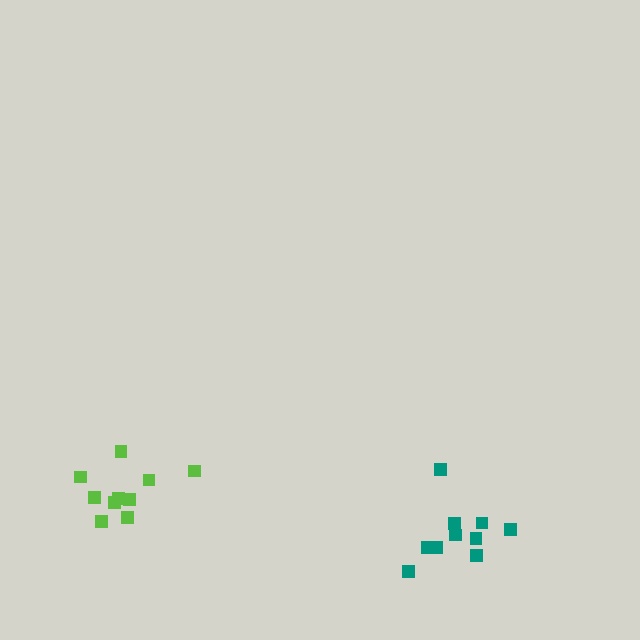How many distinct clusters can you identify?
There are 2 distinct clusters.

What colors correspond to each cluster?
The clusters are colored: lime, teal.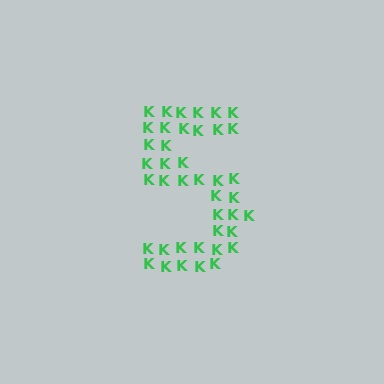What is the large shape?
The large shape is the digit 5.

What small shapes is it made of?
It is made of small letter K's.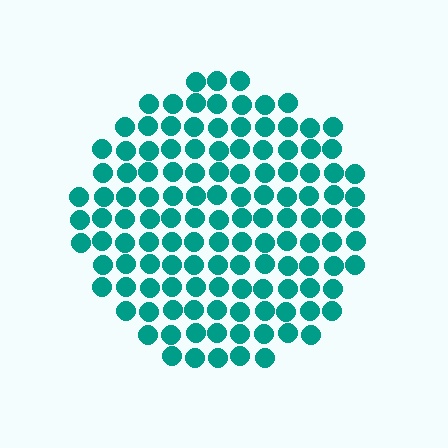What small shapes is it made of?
It is made of small circles.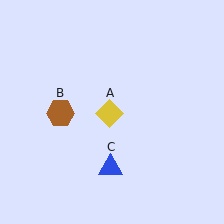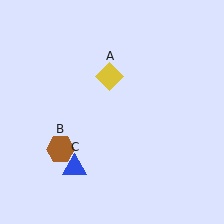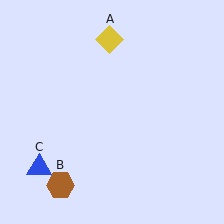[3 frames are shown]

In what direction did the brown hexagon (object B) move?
The brown hexagon (object B) moved down.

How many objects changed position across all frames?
3 objects changed position: yellow diamond (object A), brown hexagon (object B), blue triangle (object C).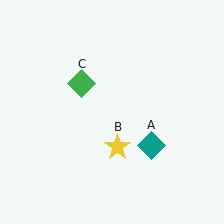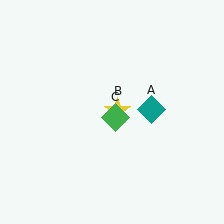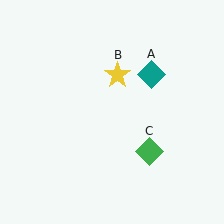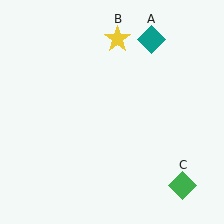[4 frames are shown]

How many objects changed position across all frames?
3 objects changed position: teal diamond (object A), yellow star (object B), green diamond (object C).